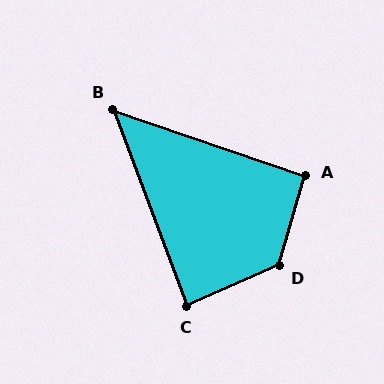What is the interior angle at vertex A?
Approximately 93 degrees (approximately right).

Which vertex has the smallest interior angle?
B, at approximately 50 degrees.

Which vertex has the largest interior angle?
D, at approximately 130 degrees.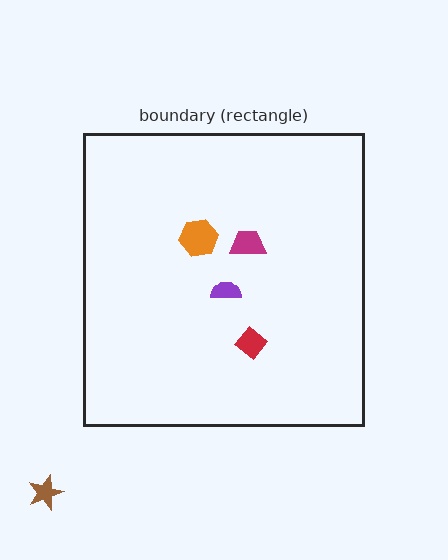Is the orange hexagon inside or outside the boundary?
Inside.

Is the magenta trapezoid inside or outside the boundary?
Inside.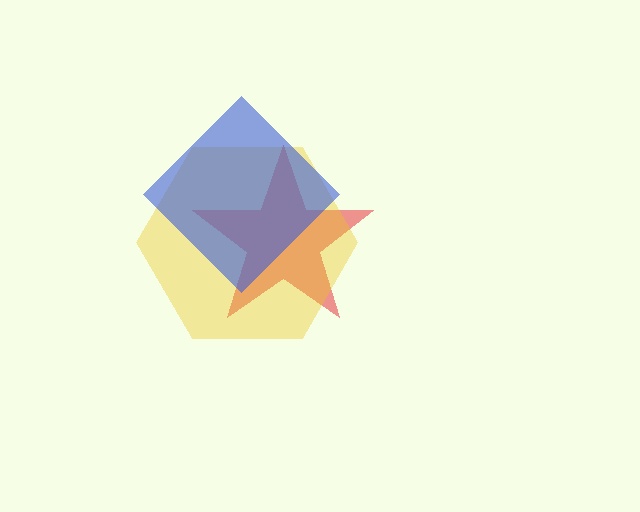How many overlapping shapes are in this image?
There are 3 overlapping shapes in the image.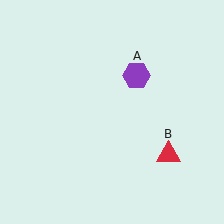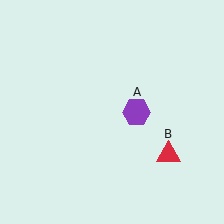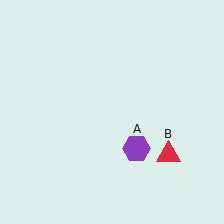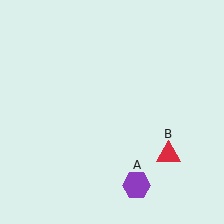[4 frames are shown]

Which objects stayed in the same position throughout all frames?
Red triangle (object B) remained stationary.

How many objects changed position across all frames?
1 object changed position: purple hexagon (object A).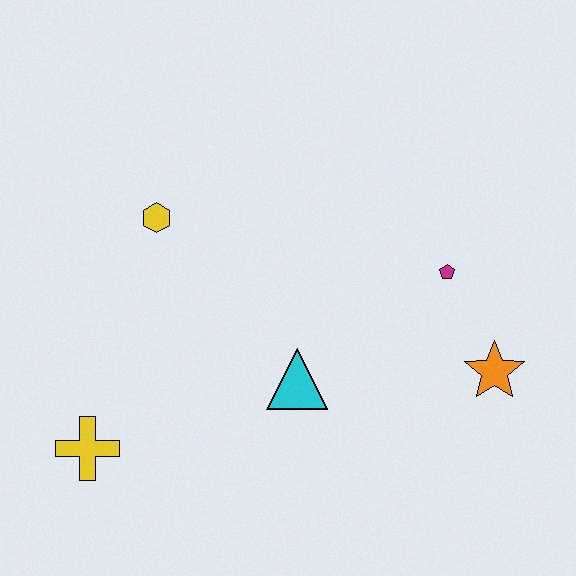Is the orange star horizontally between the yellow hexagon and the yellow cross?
No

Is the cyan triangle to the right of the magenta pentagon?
No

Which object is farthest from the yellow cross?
The orange star is farthest from the yellow cross.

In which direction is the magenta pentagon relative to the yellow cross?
The magenta pentagon is to the right of the yellow cross.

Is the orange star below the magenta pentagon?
Yes